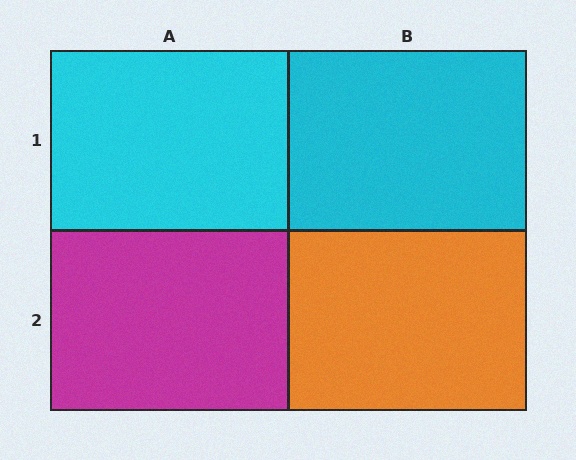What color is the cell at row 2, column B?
Orange.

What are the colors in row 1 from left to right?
Cyan, cyan.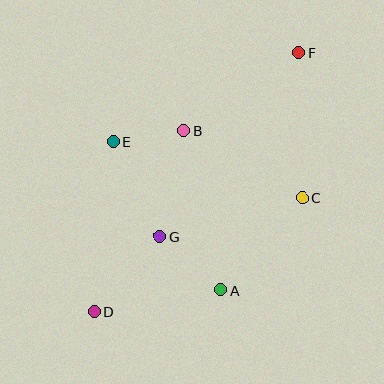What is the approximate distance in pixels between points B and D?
The distance between B and D is approximately 202 pixels.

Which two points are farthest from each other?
Points D and F are farthest from each other.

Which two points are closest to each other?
Points B and E are closest to each other.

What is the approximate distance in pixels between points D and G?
The distance between D and G is approximately 100 pixels.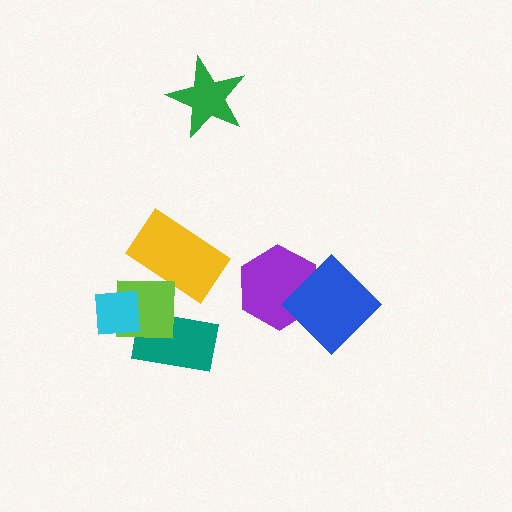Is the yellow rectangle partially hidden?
Yes, it is partially covered by another shape.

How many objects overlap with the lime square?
3 objects overlap with the lime square.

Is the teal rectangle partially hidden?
Yes, it is partially covered by another shape.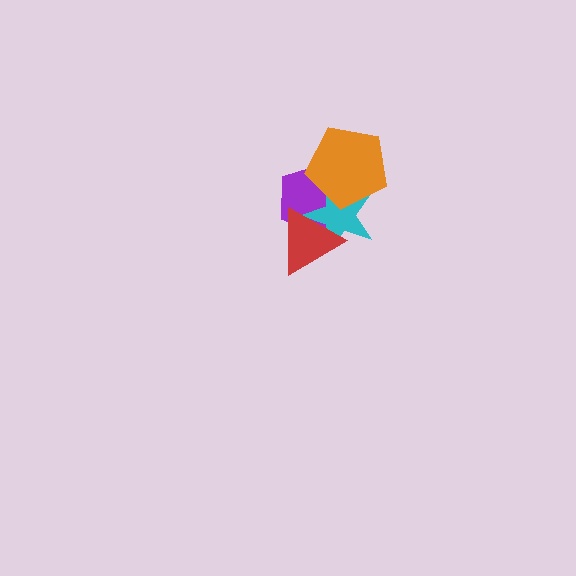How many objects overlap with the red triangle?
2 objects overlap with the red triangle.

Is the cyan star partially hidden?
Yes, it is partially covered by another shape.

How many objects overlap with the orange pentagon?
2 objects overlap with the orange pentagon.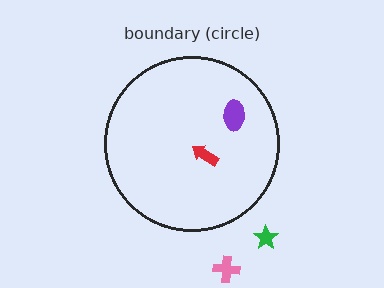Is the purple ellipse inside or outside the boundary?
Inside.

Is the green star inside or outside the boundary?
Outside.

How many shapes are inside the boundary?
2 inside, 2 outside.